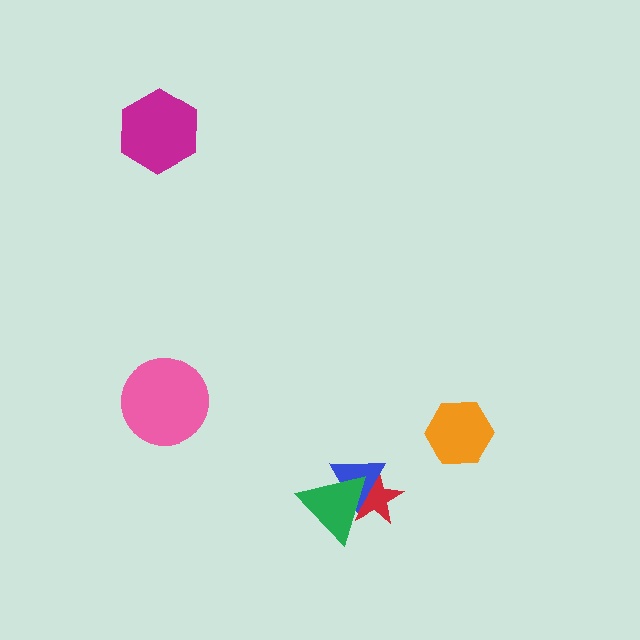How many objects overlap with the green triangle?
2 objects overlap with the green triangle.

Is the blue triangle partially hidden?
Yes, it is partially covered by another shape.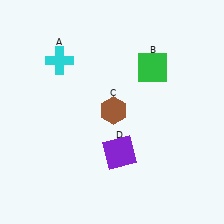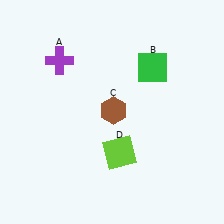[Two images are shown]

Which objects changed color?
A changed from cyan to purple. D changed from purple to lime.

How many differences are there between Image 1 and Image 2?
There are 2 differences between the two images.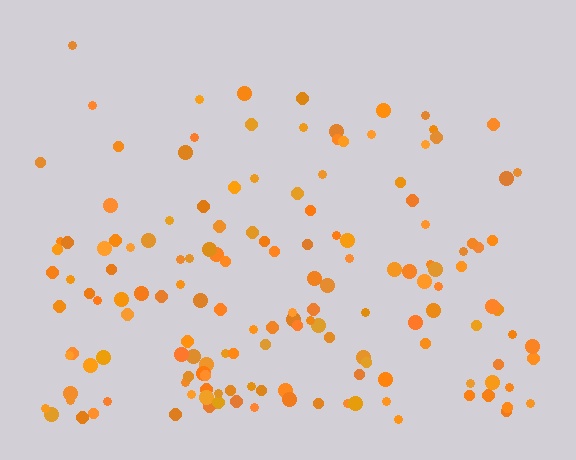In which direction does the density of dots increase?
From top to bottom, with the bottom side densest.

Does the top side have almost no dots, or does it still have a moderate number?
Still a moderate number, just noticeably fewer than the bottom.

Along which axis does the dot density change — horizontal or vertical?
Vertical.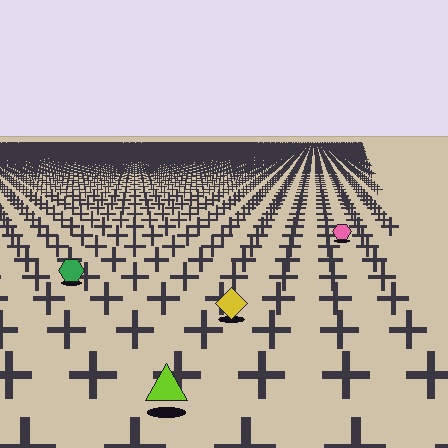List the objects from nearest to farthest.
From nearest to farthest: the lime triangle, the yellow diamond, the green hexagon, the pink hexagon.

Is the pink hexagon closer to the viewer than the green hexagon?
No. The green hexagon is closer — you can tell from the texture gradient: the ground texture is coarser near it.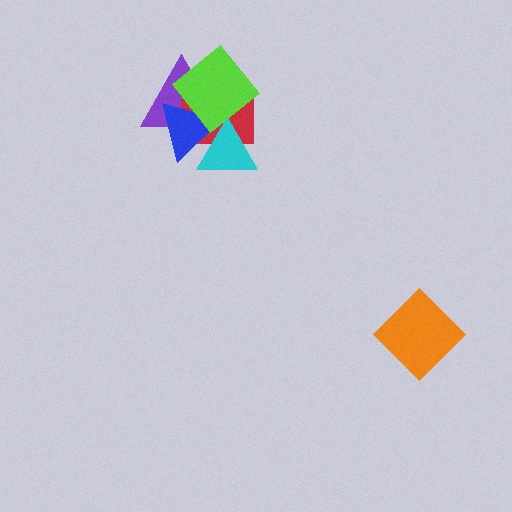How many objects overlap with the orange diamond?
0 objects overlap with the orange diamond.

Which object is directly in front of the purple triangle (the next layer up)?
The red rectangle is directly in front of the purple triangle.